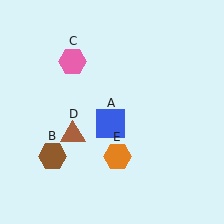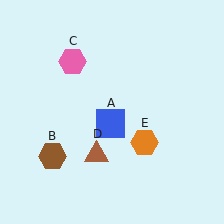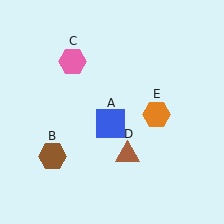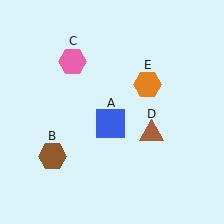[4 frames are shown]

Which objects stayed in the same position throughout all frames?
Blue square (object A) and brown hexagon (object B) and pink hexagon (object C) remained stationary.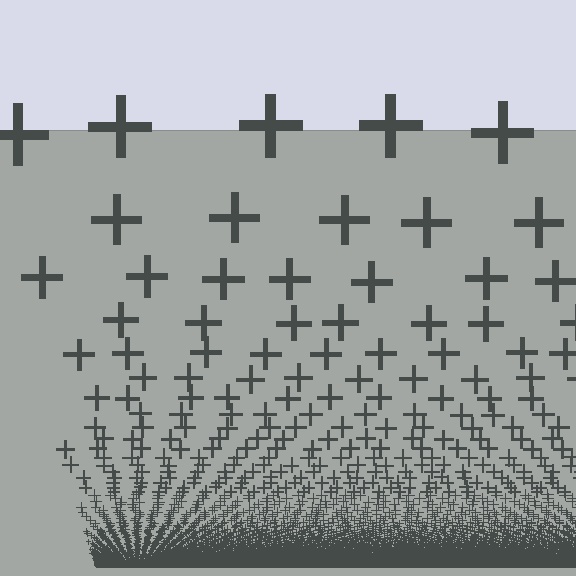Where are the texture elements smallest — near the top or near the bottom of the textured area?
Near the bottom.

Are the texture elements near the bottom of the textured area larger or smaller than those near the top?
Smaller. The gradient is inverted — elements near the bottom are smaller and denser.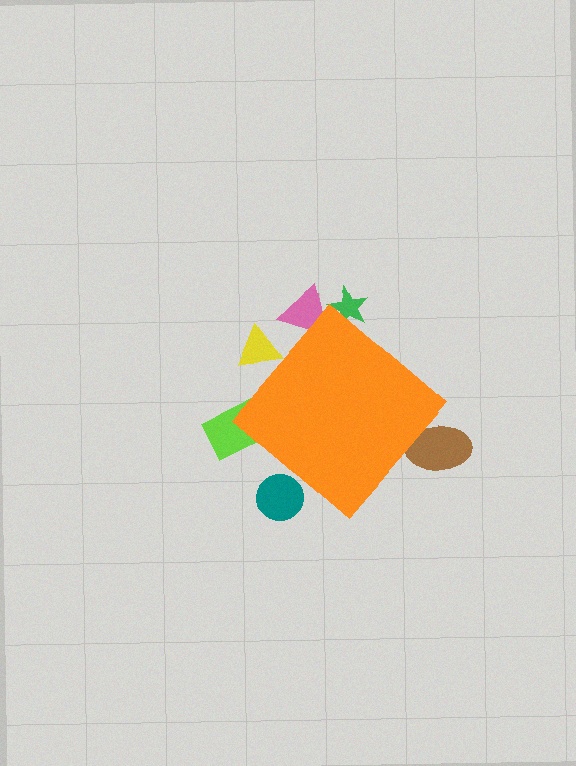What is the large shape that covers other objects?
An orange diamond.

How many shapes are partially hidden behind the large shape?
6 shapes are partially hidden.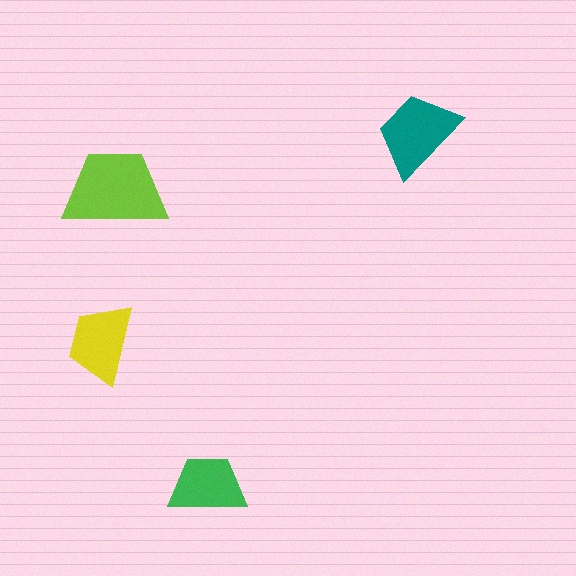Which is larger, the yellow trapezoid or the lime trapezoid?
The lime one.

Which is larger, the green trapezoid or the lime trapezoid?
The lime one.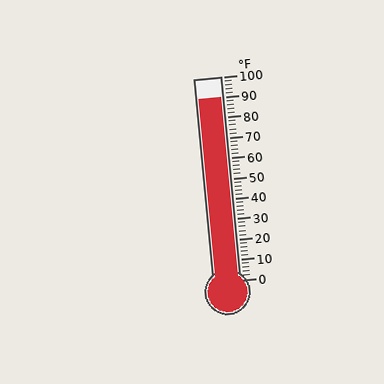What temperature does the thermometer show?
The thermometer shows approximately 90°F.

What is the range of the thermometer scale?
The thermometer scale ranges from 0°F to 100°F.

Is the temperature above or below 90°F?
The temperature is at 90°F.